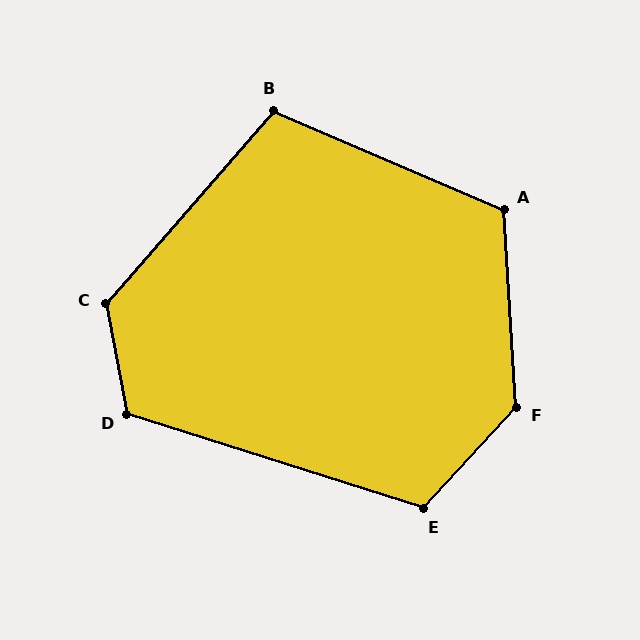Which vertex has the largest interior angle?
F, at approximately 134 degrees.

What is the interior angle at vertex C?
Approximately 128 degrees (obtuse).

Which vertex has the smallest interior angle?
B, at approximately 108 degrees.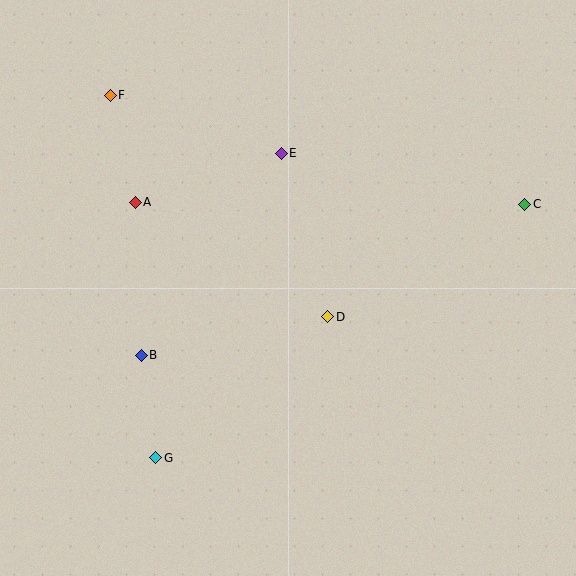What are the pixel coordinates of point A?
Point A is at (135, 202).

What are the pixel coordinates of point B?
Point B is at (141, 355).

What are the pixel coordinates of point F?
Point F is at (110, 95).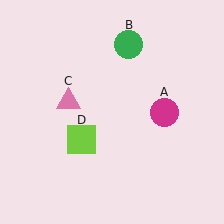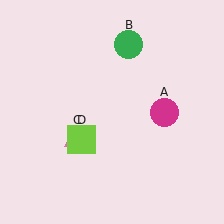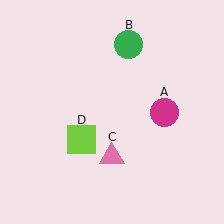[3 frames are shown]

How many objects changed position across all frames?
1 object changed position: pink triangle (object C).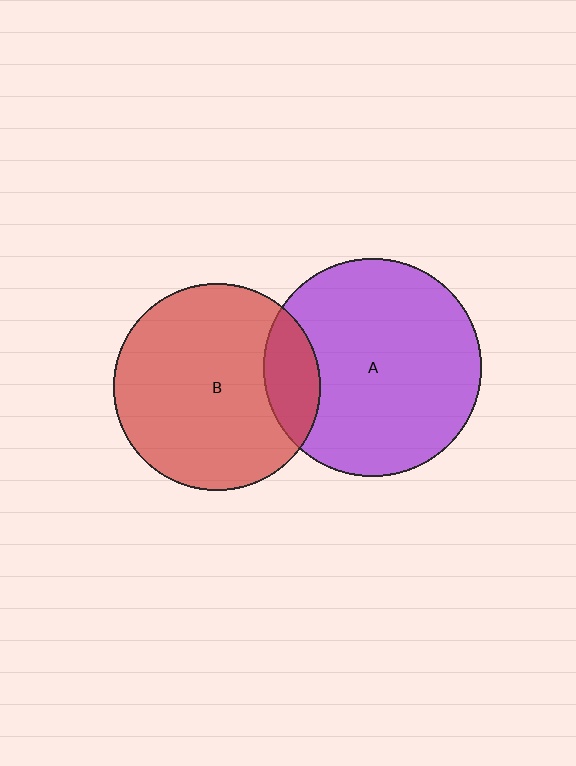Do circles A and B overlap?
Yes.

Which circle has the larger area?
Circle A (purple).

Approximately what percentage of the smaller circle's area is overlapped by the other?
Approximately 15%.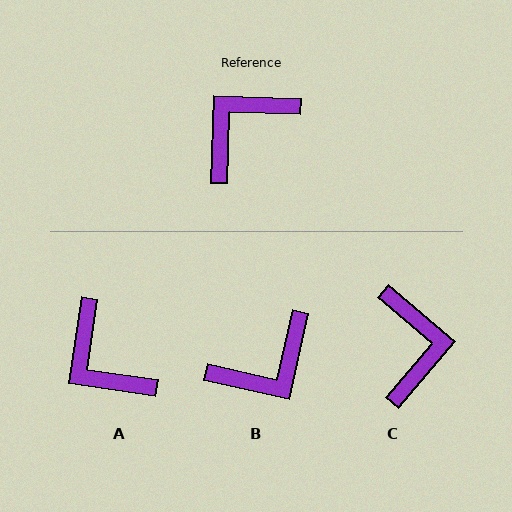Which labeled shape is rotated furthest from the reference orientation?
B, about 169 degrees away.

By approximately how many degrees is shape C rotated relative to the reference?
Approximately 128 degrees clockwise.